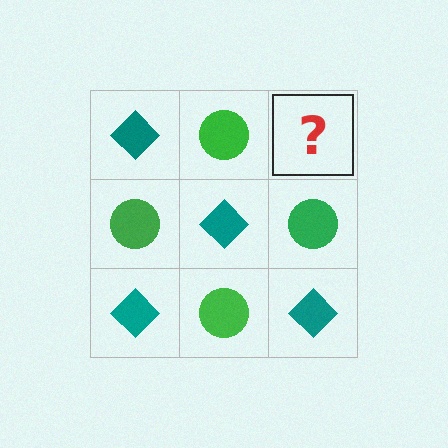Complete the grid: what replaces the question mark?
The question mark should be replaced with a teal diamond.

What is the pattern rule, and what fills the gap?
The rule is that it alternates teal diamond and green circle in a checkerboard pattern. The gap should be filled with a teal diamond.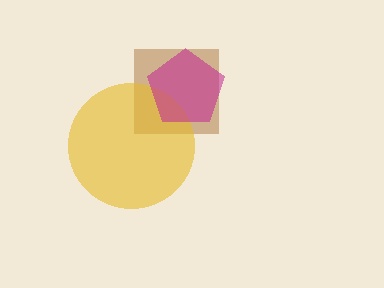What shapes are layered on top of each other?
The layered shapes are: a brown square, a yellow circle, a magenta pentagon.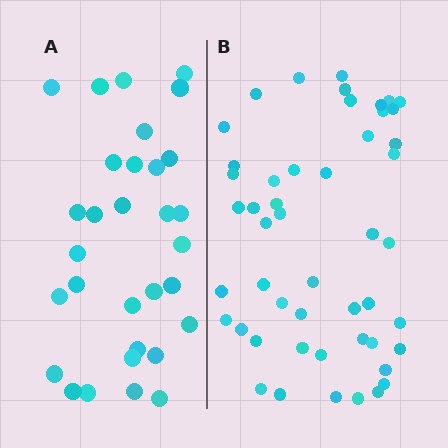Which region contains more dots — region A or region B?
Region B (the right region) has more dots.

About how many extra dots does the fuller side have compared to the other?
Region B has approximately 20 more dots than region A.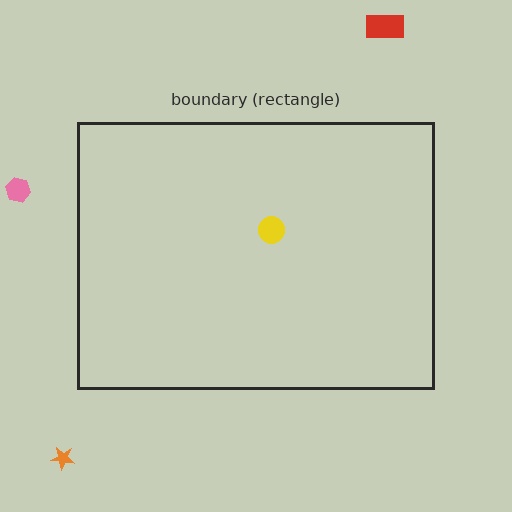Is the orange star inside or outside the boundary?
Outside.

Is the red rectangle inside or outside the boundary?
Outside.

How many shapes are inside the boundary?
1 inside, 3 outside.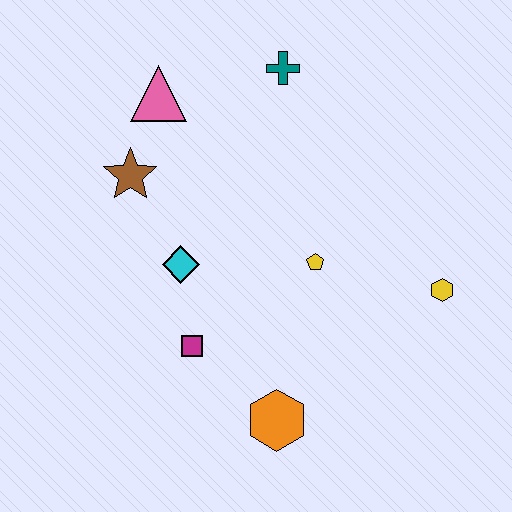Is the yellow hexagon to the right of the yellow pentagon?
Yes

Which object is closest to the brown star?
The pink triangle is closest to the brown star.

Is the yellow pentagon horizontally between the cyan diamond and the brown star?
No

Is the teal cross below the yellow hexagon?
No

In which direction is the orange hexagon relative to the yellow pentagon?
The orange hexagon is below the yellow pentagon.